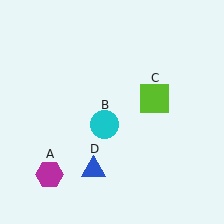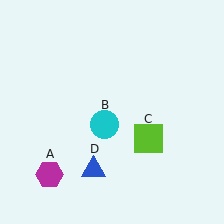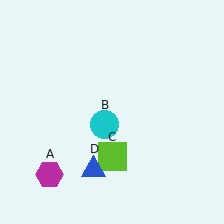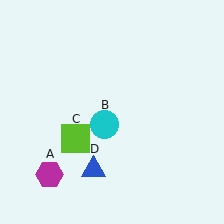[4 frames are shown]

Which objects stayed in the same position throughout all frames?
Magenta hexagon (object A) and cyan circle (object B) and blue triangle (object D) remained stationary.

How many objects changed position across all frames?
1 object changed position: lime square (object C).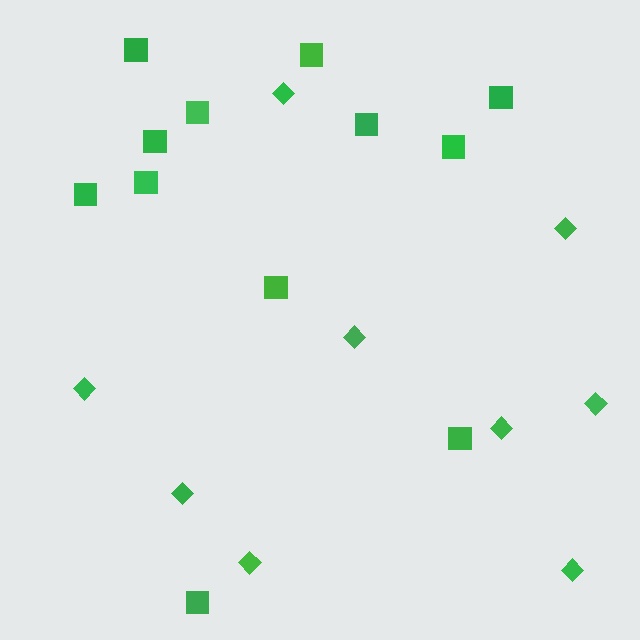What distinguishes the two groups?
There are 2 groups: one group of diamonds (9) and one group of squares (12).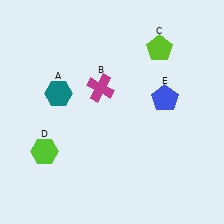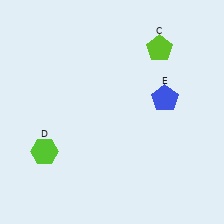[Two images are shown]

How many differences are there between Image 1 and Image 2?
There are 2 differences between the two images.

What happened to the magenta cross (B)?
The magenta cross (B) was removed in Image 2. It was in the top-left area of Image 1.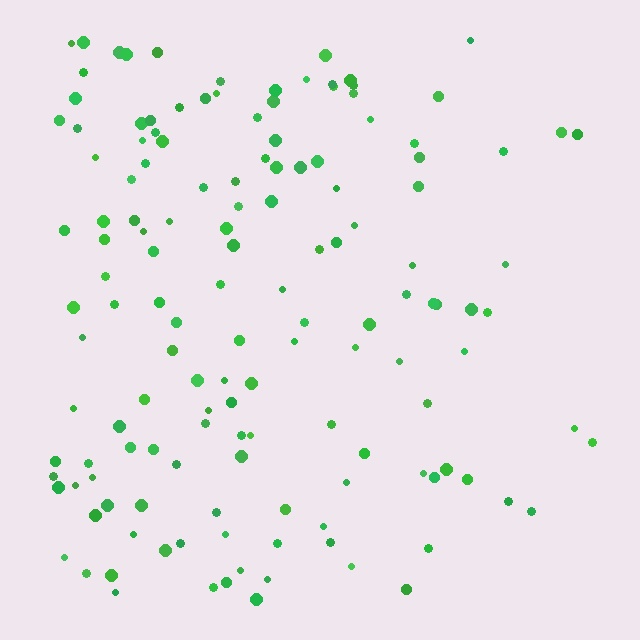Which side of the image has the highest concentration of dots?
The left.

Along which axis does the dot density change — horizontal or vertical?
Horizontal.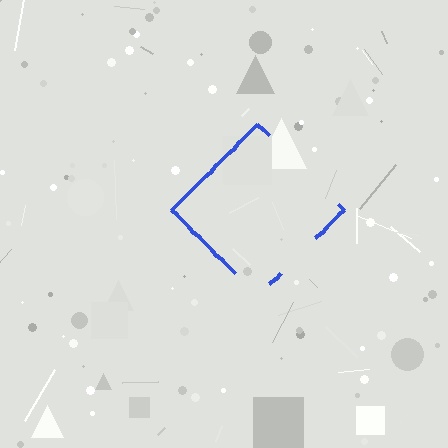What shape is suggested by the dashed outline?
The dashed outline suggests a diamond.